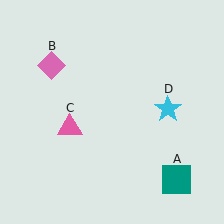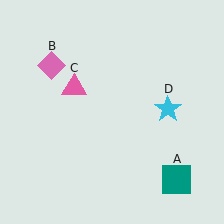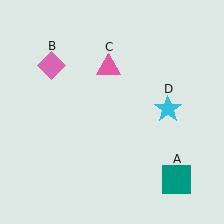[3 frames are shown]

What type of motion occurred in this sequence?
The pink triangle (object C) rotated clockwise around the center of the scene.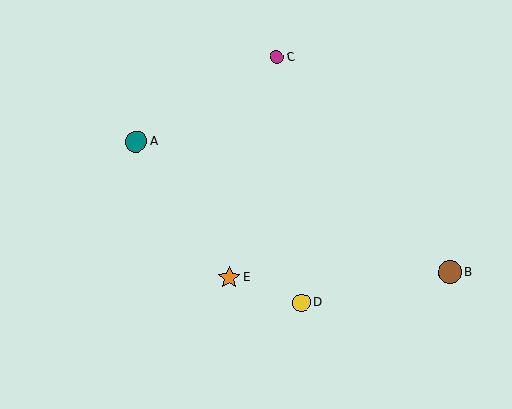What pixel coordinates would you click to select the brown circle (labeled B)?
Click at (450, 272) to select the brown circle B.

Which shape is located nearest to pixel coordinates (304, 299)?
The yellow circle (labeled D) at (301, 303) is nearest to that location.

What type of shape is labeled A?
Shape A is a teal circle.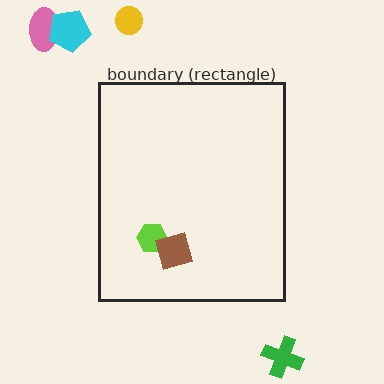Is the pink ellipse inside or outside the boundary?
Outside.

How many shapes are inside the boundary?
2 inside, 5 outside.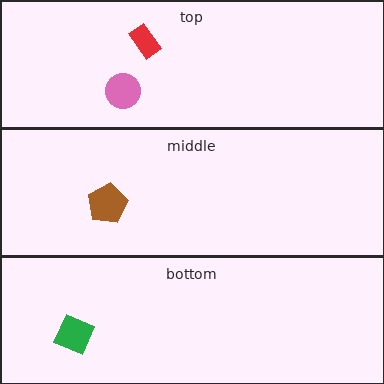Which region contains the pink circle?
The top region.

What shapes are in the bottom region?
The green diamond.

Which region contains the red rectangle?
The top region.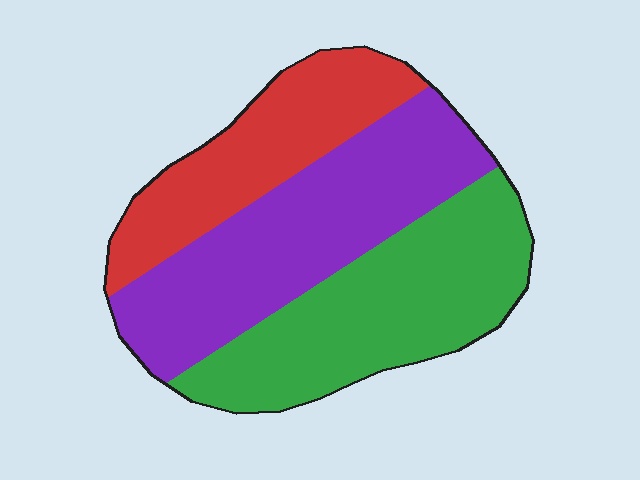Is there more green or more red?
Green.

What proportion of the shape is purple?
Purple takes up between a third and a half of the shape.